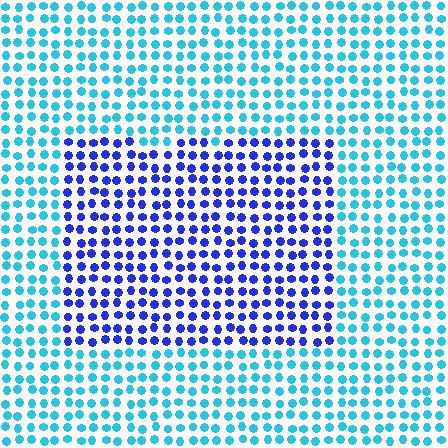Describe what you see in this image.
The image is filled with small cyan elements in a uniform arrangement. A rectangle-shaped region is visible where the elements are tinted to a slightly different hue, forming a subtle color boundary.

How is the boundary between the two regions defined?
The boundary is defined purely by a slight shift in hue (about 49 degrees). Spacing, size, and orientation are identical on both sides.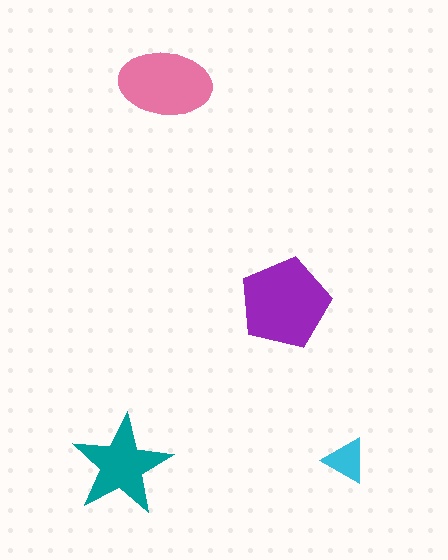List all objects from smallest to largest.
The cyan triangle, the teal star, the pink ellipse, the purple pentagon.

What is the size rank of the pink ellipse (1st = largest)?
2nd.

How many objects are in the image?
There are 4 objects in the image.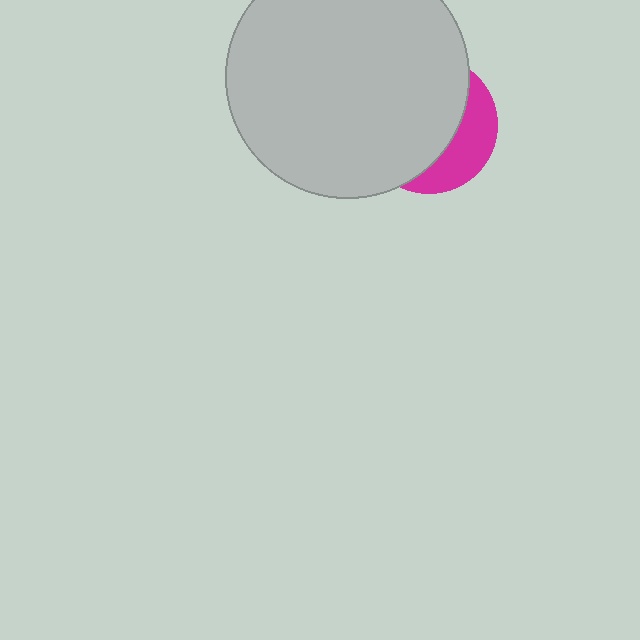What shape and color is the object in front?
The object in front is a light gray circle.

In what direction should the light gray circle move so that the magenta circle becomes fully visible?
The light gray circle should move left. That is the shortest direction to clear the overlap and leave the magenta circle fully visible.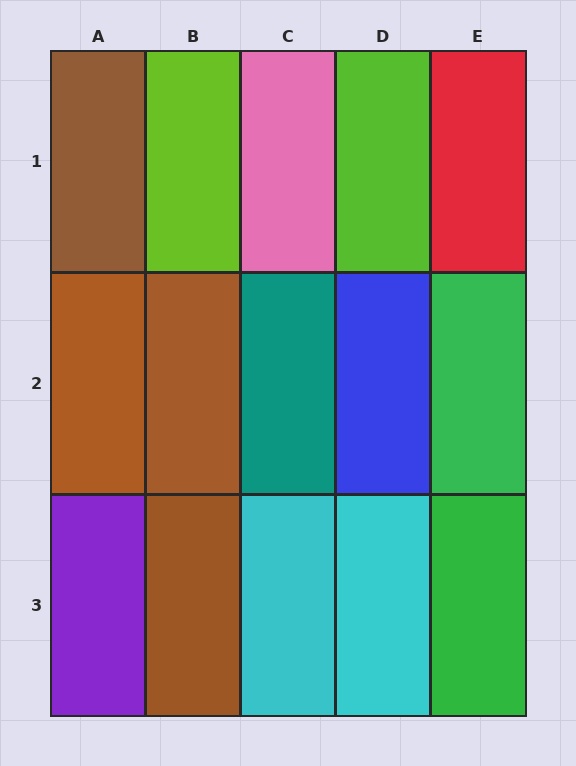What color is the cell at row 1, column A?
Brown.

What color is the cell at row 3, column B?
Brown.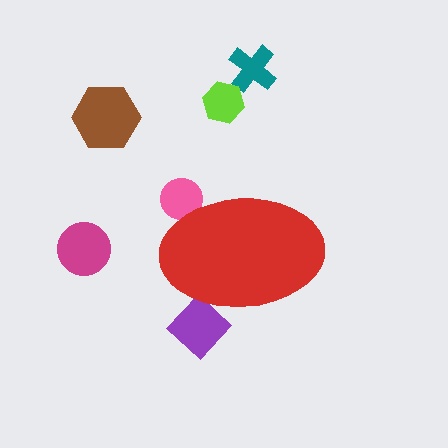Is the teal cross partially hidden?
No, the teal cross is fully visible.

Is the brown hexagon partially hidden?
No, the brown hexagon is fully visible.